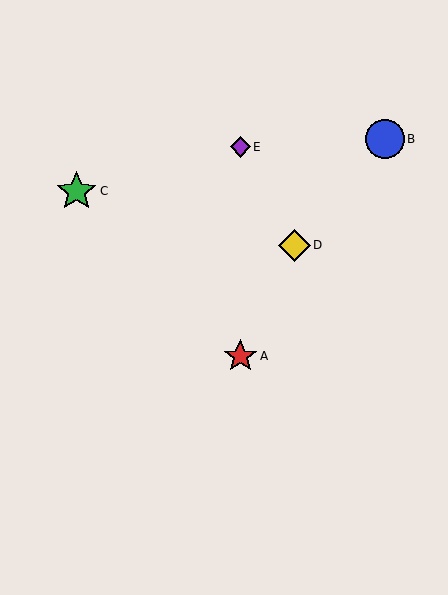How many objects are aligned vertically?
2 objects (A, E) are aligned vertically.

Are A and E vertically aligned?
Yes, both are at x≈240.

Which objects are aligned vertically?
Objects A, E are aligned vertically.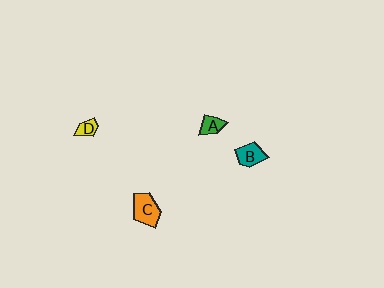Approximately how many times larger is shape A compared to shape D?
Approximately 1.3 times.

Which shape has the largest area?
Shape C (orange).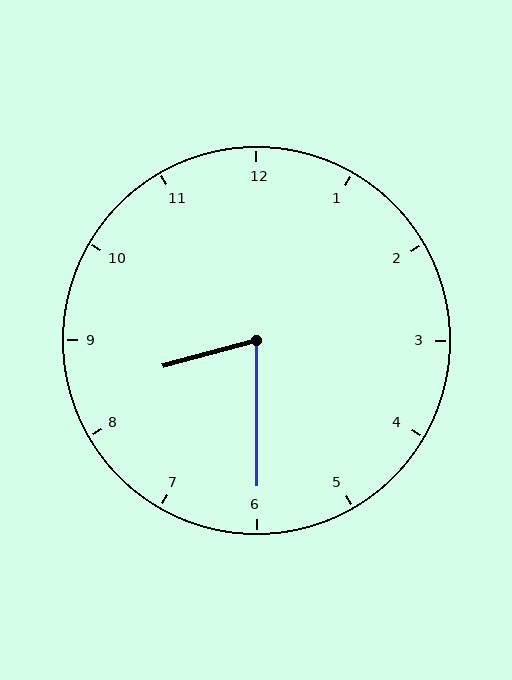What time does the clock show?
8:30.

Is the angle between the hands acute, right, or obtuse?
It is acute.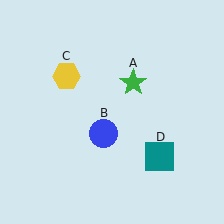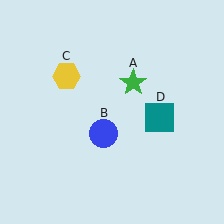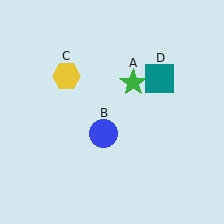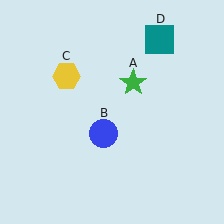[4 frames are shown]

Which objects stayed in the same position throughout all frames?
Green star (object A) and blue circle (object B) and yellow hexagon (object C) remained stationary.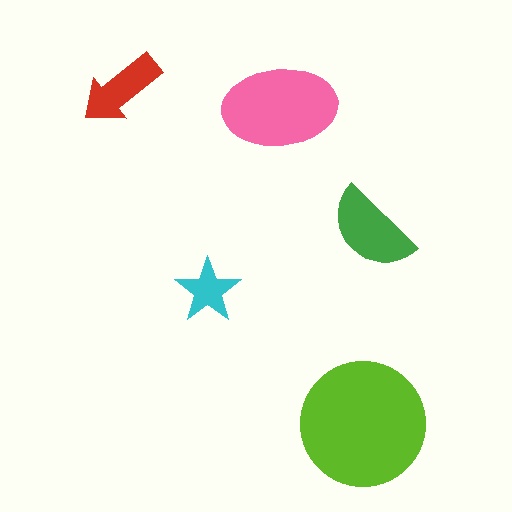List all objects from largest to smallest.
The lime circle, the pink ellipse, the green semicircle, the red arrow, the cyan star.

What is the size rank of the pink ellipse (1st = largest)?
2nd.